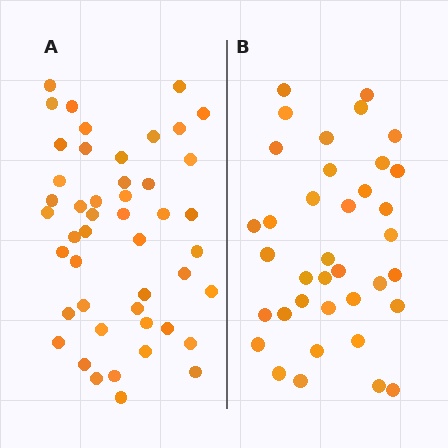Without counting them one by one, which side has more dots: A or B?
Region A (the left region) has more dots.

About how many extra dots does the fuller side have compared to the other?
Region A has roughly 10 or so more dots than region B.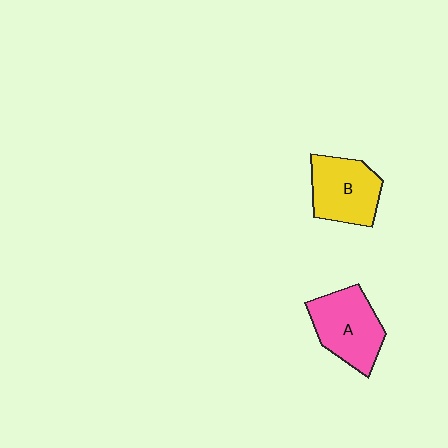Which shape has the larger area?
Shape A (pink).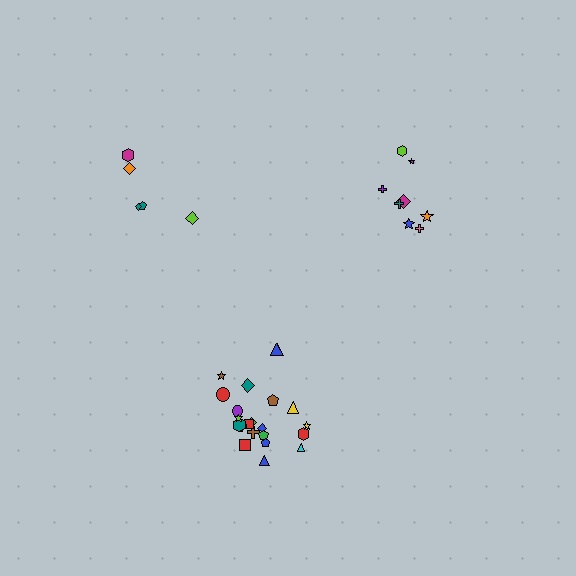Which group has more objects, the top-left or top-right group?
The top-right group.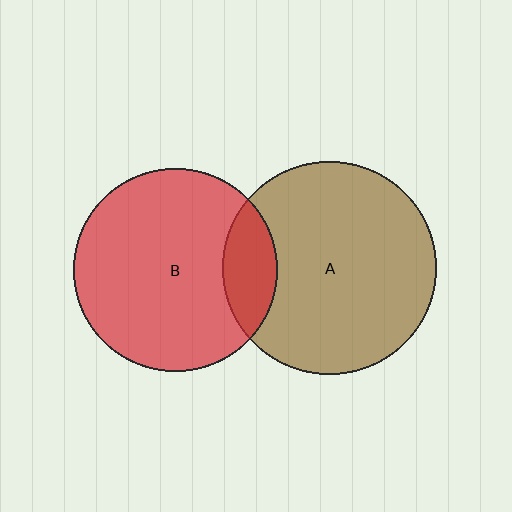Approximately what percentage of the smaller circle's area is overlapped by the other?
Approximately 15%.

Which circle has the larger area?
Circle A (brown).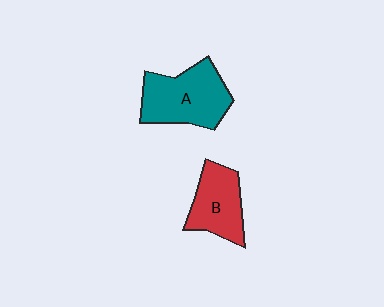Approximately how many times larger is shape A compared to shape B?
Approximately 1.4 times.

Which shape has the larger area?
Shape A (teal).